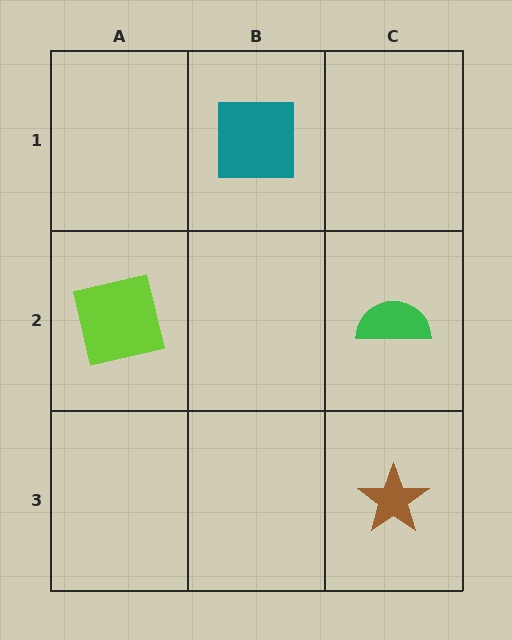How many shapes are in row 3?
1 shape.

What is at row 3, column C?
A brown star.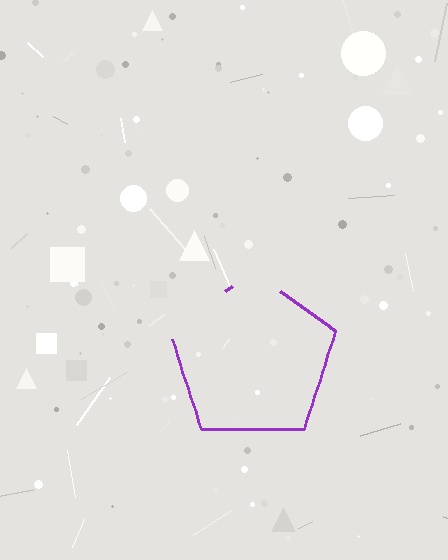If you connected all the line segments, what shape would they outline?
They would outline a pentagon.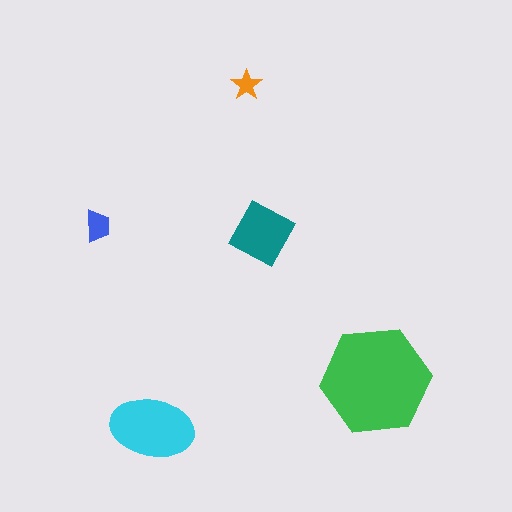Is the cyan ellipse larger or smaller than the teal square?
Larger.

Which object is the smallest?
The orange star.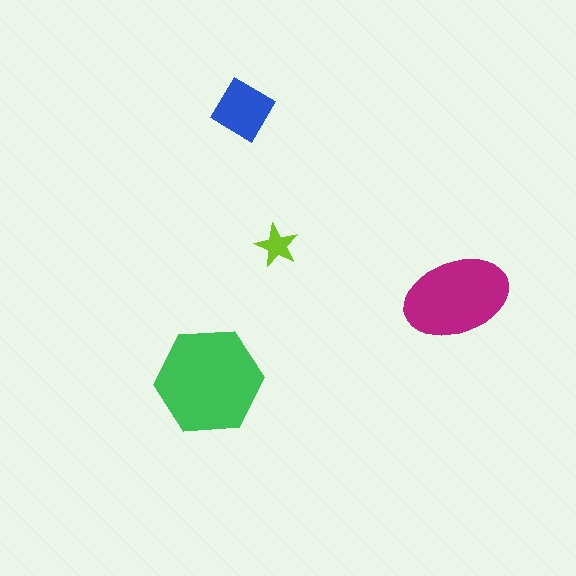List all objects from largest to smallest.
The green hexagon, the magenta ellipse, the blue diamond, the lime star.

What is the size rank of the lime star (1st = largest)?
4th.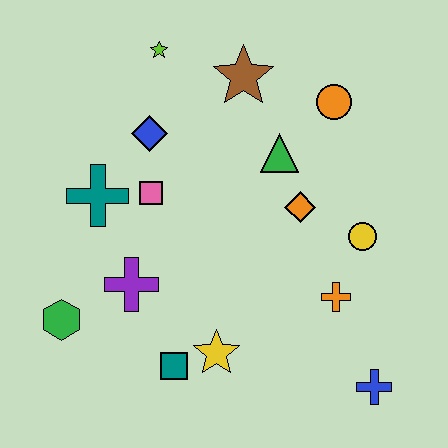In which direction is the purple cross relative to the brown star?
The purple cross is below the brown star.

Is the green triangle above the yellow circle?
Yes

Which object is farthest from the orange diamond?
The green hexagon is farthest from the orange diamond.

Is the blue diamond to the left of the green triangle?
Yes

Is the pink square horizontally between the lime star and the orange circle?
No